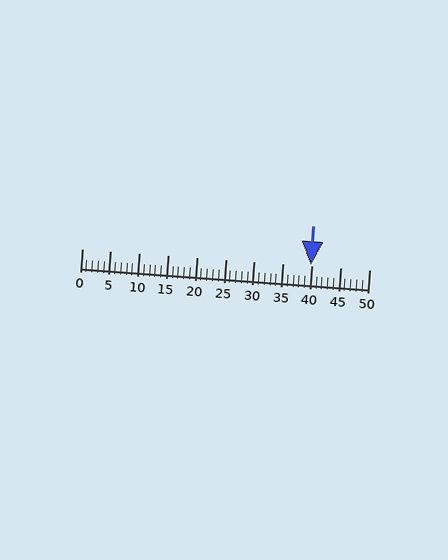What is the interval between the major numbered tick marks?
The major tick marks are spaced 5 units apart.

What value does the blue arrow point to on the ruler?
The blue arrow points to approximately 40.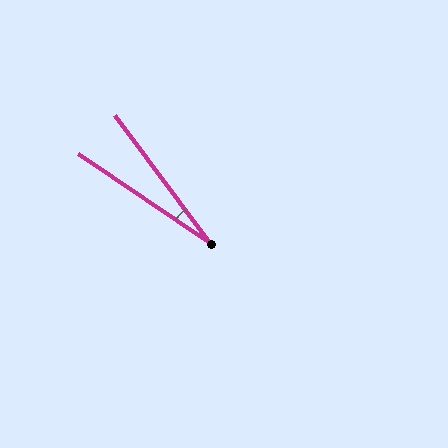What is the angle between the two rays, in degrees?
Approximately 19 degrees.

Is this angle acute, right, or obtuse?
It is acute.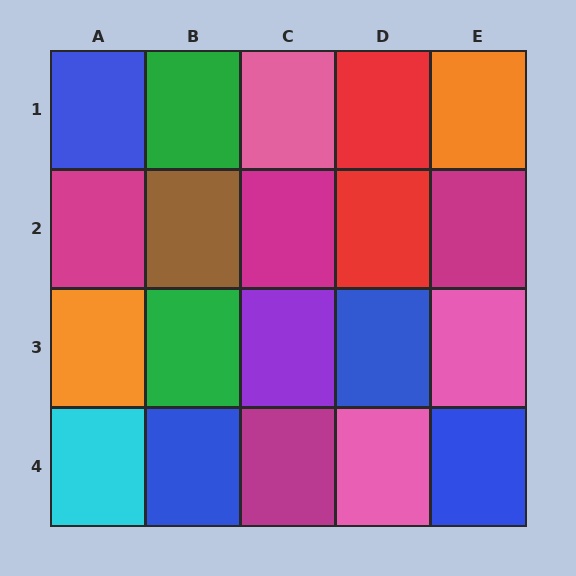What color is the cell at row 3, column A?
Orange.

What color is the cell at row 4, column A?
Cyan.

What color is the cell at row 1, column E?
Orange.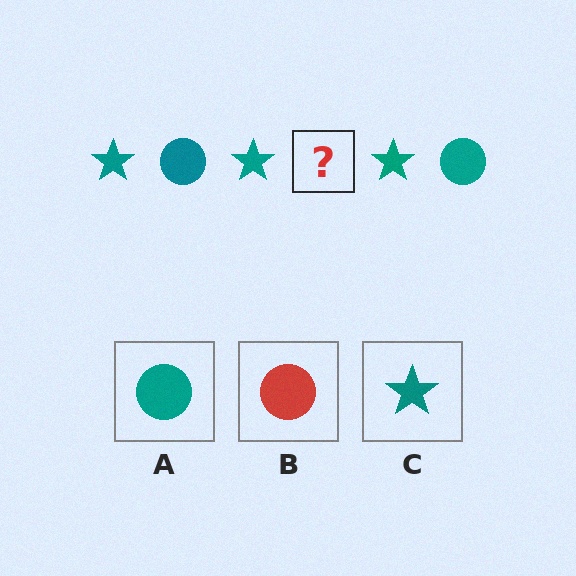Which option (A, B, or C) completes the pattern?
A.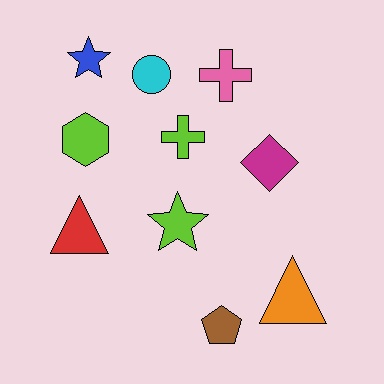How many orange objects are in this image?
There is 1 orange object.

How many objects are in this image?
There are 10 objects.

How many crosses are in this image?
There are 2 crosses.